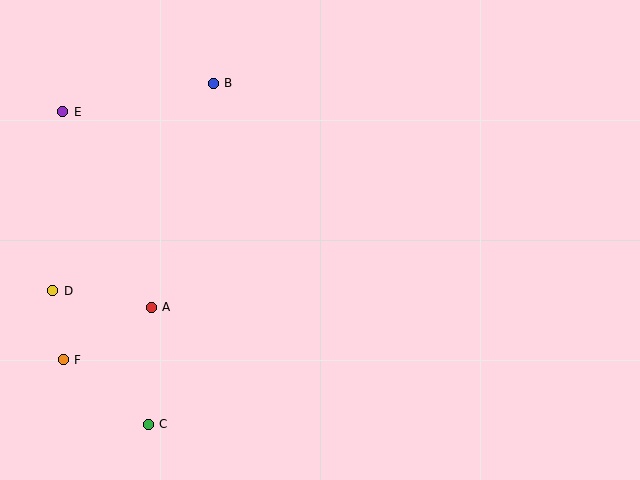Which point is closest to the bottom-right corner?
Point C is closest to the bottom-right corner.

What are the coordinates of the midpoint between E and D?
The midpoint between E and D is at (58, 201).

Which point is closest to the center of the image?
Point A at (151, 307) is closest to the center.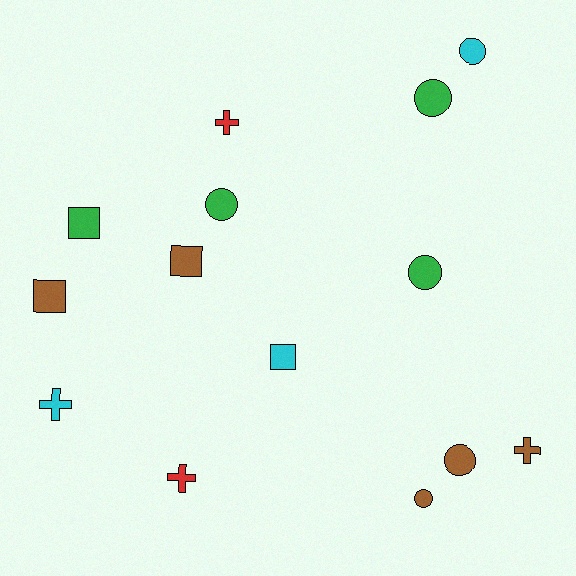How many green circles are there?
There are 3 green circles.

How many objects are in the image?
There are 14 objects.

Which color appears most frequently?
Brown, with 5 objects.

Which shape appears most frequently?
Circle, with 6 objects.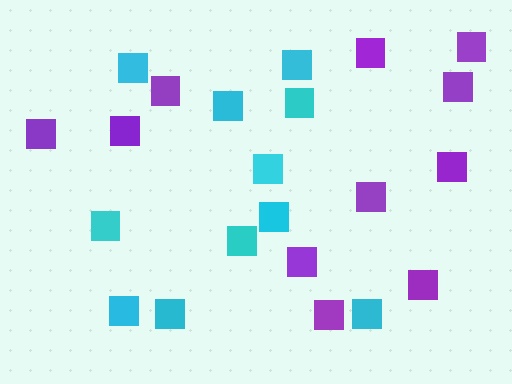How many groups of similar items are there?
There are 2 groups: one group of purple squares (11) and one group of cyan squares (11).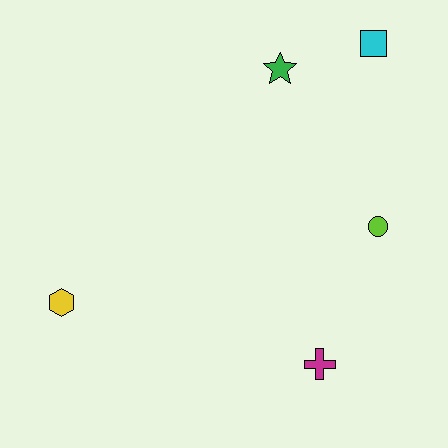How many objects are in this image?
There are 5 objects.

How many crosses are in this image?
There is 1 cross.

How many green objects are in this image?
There is 1 green object.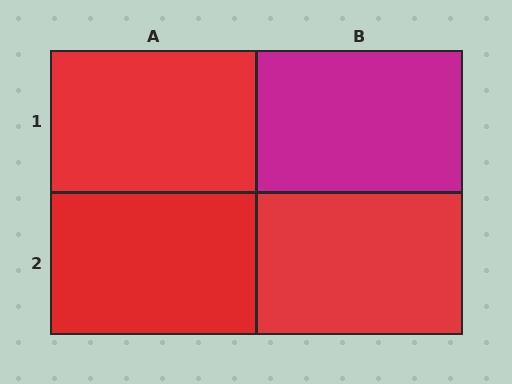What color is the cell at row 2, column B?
Red.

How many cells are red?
3 cells are red.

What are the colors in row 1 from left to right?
Red, magenta.